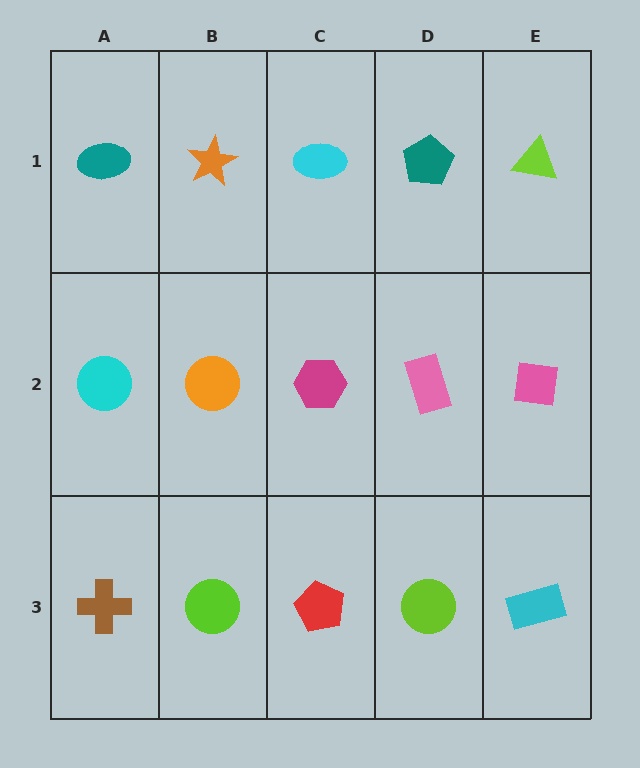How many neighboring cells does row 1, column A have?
2.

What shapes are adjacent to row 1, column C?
A magenta hexagon (row 2, column C), an orange star (row 1, column B), a teal pentagon (row 1, column D).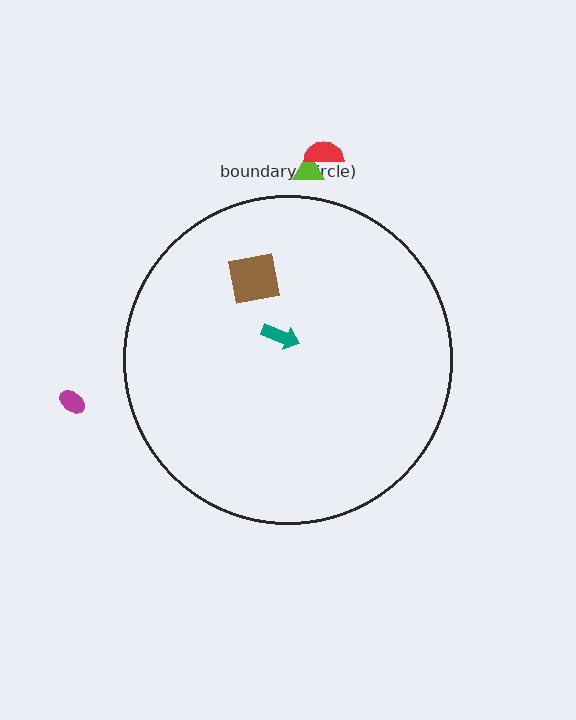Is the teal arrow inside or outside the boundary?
Inside.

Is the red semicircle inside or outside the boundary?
Outside.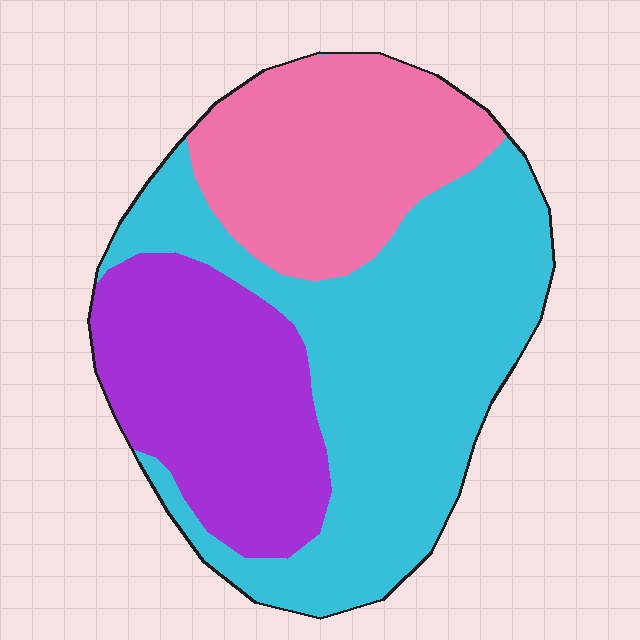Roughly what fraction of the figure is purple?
Purple covers around 25% of the figure.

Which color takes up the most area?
Cyan, at roughly 50%.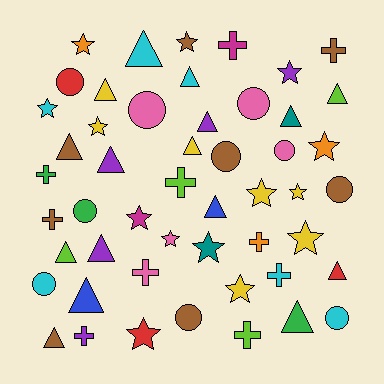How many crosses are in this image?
There are 10 crosses.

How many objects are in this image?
There are 50 objects.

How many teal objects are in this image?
There are 2 teal objects.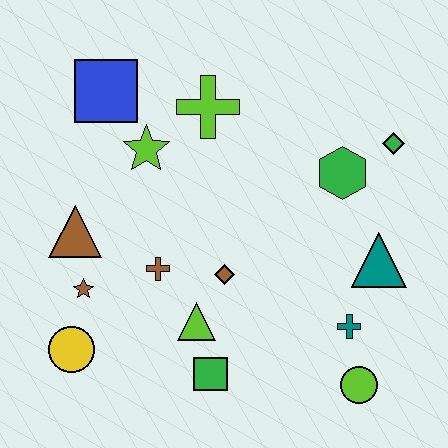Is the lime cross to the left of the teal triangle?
Yes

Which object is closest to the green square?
The lime triangle is closest to the green square.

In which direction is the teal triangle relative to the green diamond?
The teal triangle is below the green diamond.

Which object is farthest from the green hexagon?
The yellow circle is farthest from the green hexagon.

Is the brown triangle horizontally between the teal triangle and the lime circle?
No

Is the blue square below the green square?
No